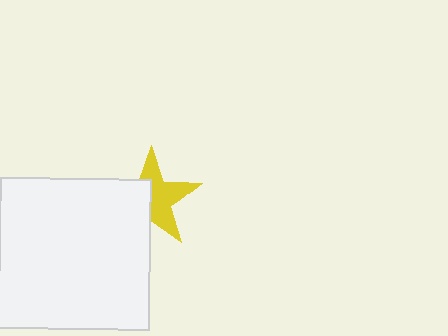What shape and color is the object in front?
The object in front is a white square.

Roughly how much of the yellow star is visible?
About half of it is visible (roughly 55%).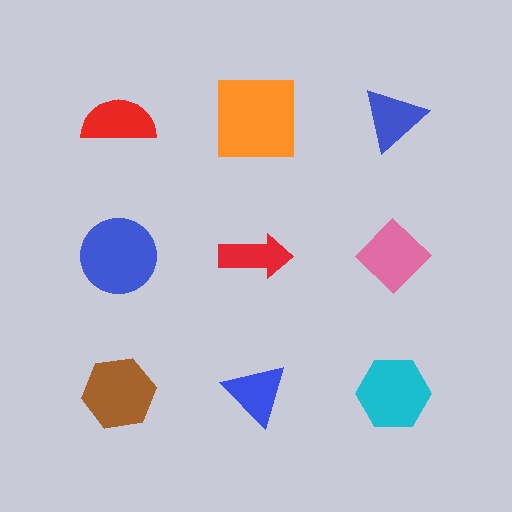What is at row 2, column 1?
A blue circle.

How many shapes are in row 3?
3 shapes.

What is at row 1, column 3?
A blue triangle.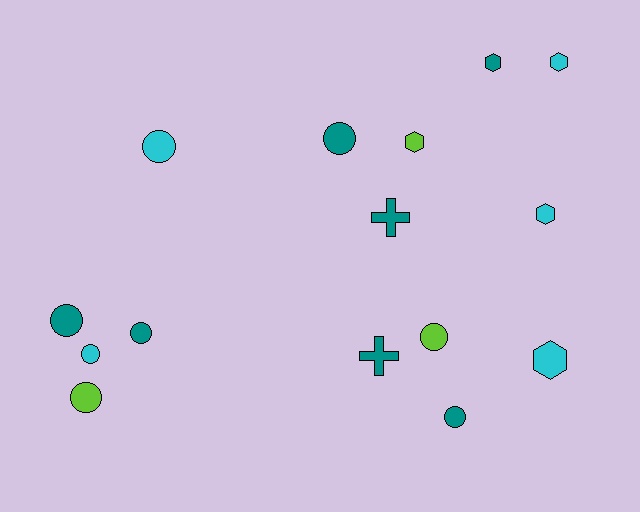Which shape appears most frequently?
Circle, with 8 objects.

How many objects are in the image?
There are 15 objects.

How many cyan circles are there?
There are 2 cyan circles.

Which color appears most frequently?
Teal, with 7 objects.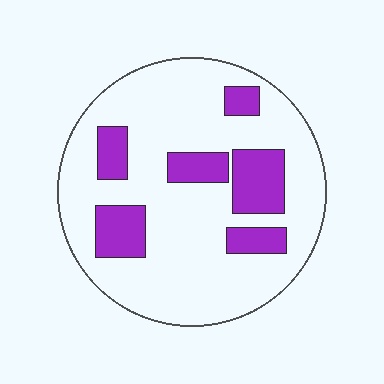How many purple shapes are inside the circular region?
6.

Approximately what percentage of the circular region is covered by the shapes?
Approximately 20%.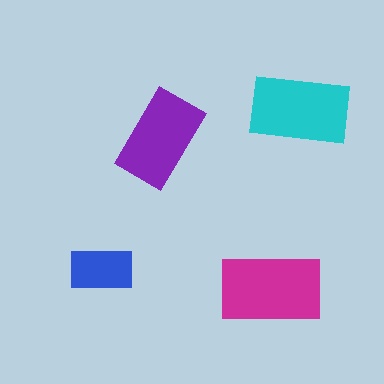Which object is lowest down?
The magenta rectangle is bottommost.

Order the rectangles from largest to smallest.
the magenta one, the cyan one, the purple one, the blue one.